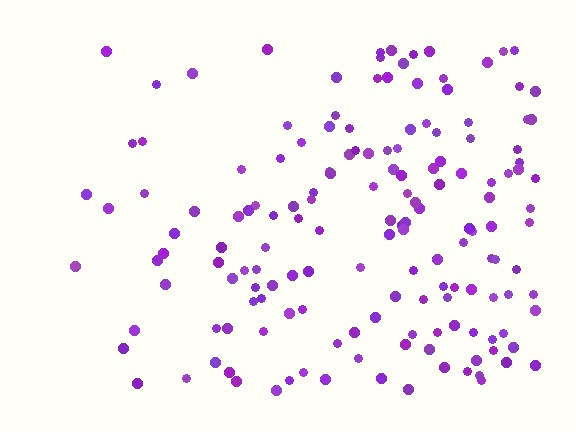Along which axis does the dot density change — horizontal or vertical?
Horizontal.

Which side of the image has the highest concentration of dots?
The right.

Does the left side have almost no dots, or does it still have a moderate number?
Still a moderate number, just noticeably fewer than the right.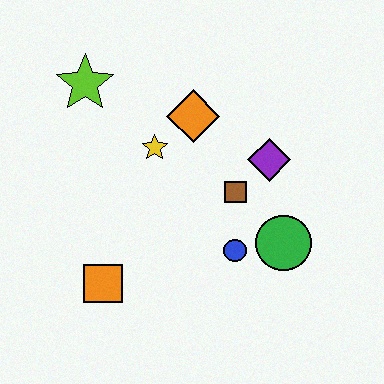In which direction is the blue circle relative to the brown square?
The blue circle is below the brown square.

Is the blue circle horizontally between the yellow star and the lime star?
No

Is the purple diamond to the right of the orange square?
Yes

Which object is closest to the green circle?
The blue circle is closest to the green circle.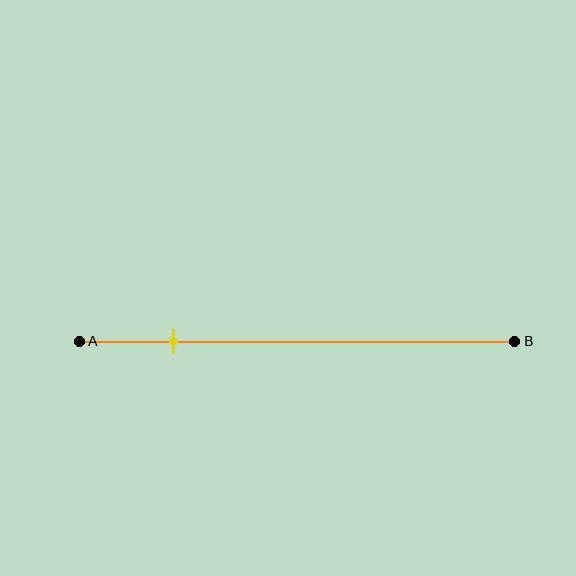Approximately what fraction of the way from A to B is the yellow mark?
The yellow mark is approximately 20% of the way from A to B.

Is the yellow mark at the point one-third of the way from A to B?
No, the mark is at about 20% from A, not at the 33% one-third point.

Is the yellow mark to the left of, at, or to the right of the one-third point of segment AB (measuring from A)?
The yellow mark is to the left of the one-third point of segment AB.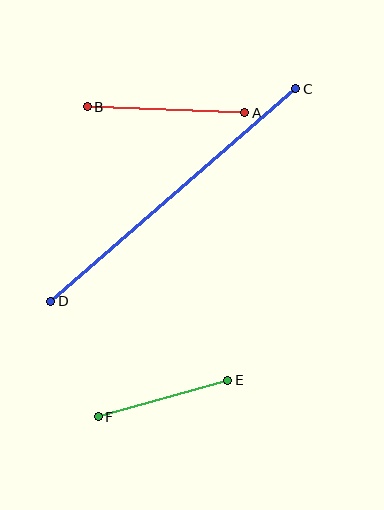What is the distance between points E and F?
The distance is approximately 135 pixels.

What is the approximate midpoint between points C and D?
The midpoint is at approximately (173, 195) pixels.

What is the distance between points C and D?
The distance is approximately 324 pixels.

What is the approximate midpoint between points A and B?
The midpoint is at approximately (166, 110) pixels.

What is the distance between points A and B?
The distance is approximately 157 pixels.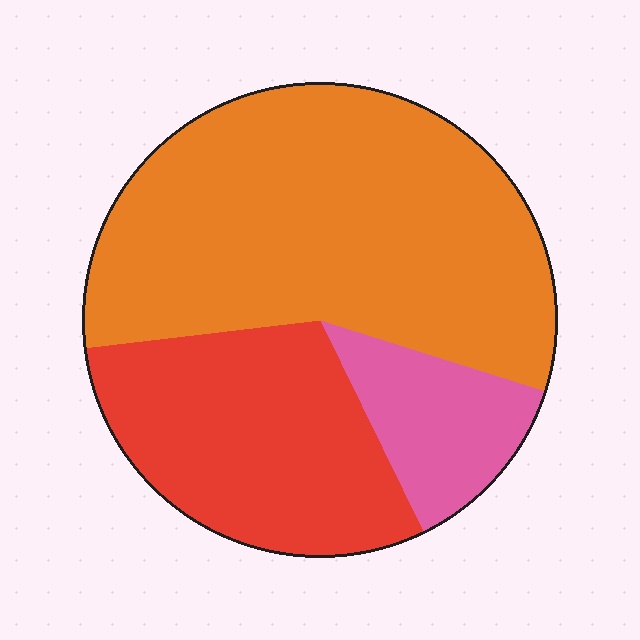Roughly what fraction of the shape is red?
Red covers 30% of the shape.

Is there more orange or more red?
Orange.